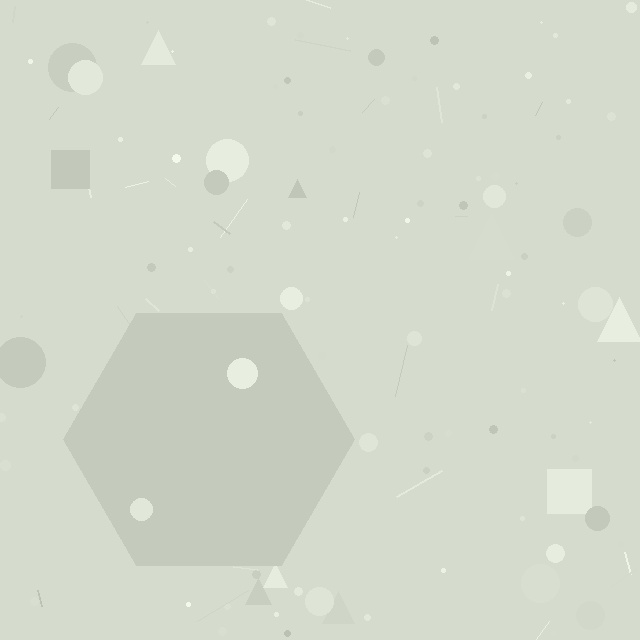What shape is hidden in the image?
A hexagon is hidden in the image.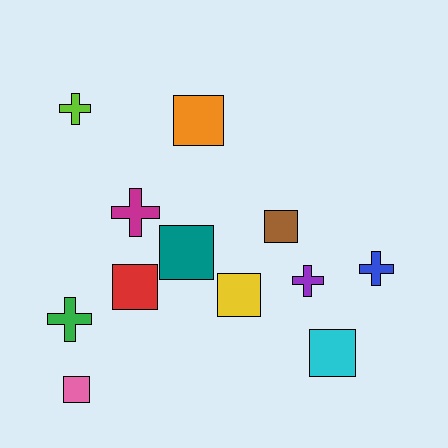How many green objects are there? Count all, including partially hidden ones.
There is 1 green object.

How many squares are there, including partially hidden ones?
There are 7 squares.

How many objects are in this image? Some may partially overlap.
There are 12 objects.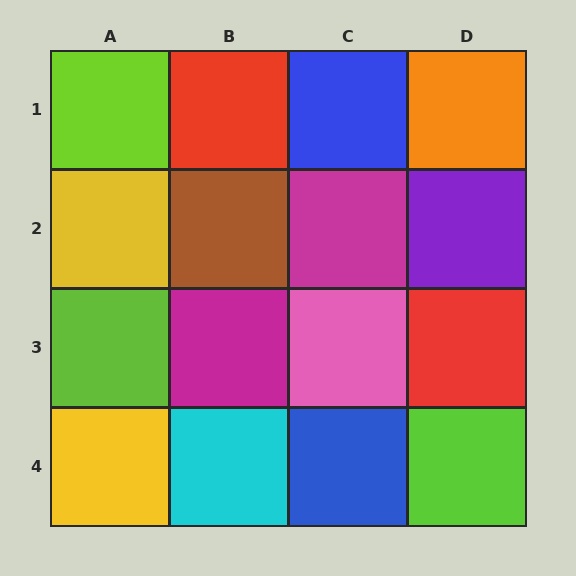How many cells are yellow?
2 cells are yellow.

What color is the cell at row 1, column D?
Orange.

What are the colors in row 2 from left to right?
Yellow, brown, magenta, purple.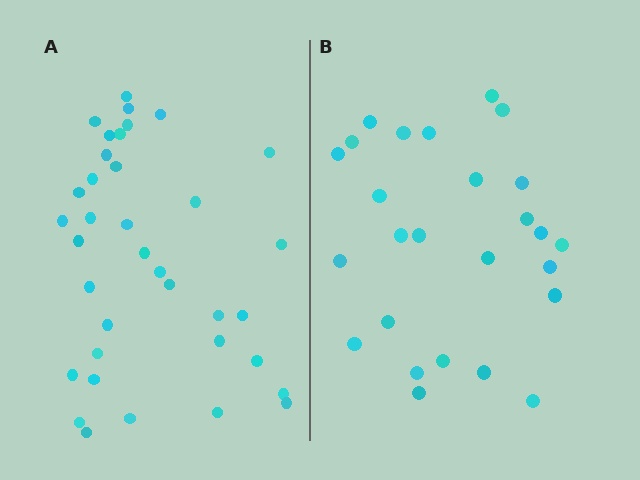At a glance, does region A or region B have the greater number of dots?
Region A (the left region) has more dots.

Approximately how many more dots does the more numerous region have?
Region A has roughly 10 or so more dots than region B.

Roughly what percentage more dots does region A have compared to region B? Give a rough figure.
About 40% more.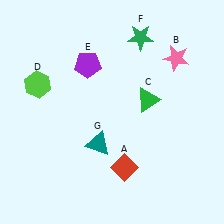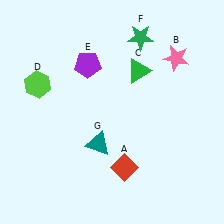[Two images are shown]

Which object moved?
The green triangle (C) moved up.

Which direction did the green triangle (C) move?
The green triangle (C) moved up.